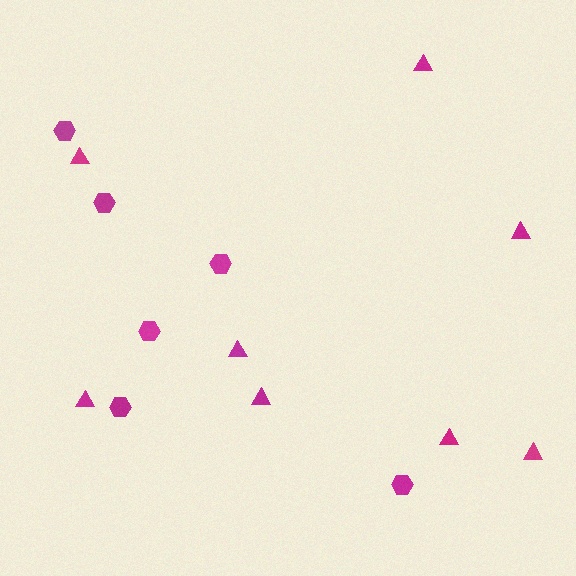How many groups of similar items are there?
There are 2 groups: one group of triangles (8) and one group of hexagons (6).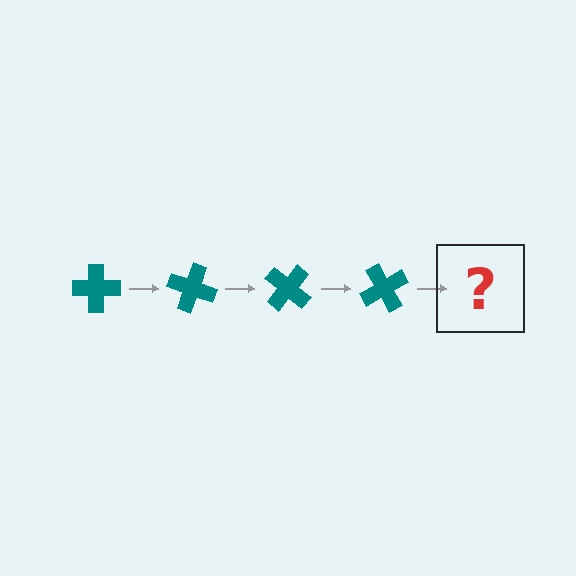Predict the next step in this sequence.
The next step is a teal cross rotated 80 degrees.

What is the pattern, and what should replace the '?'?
The pattern is that the cross rotates 20 degrees each step. The '?' should be a teal cross rotated 80 degrees.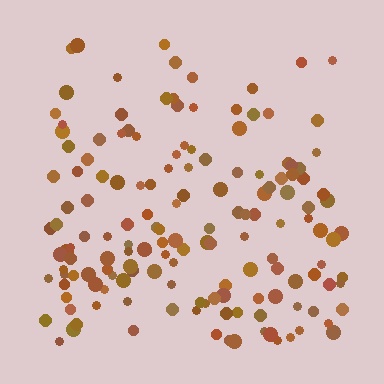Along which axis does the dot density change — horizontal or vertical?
Vertical.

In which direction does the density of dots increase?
From top to bottom, with the bottom side densest.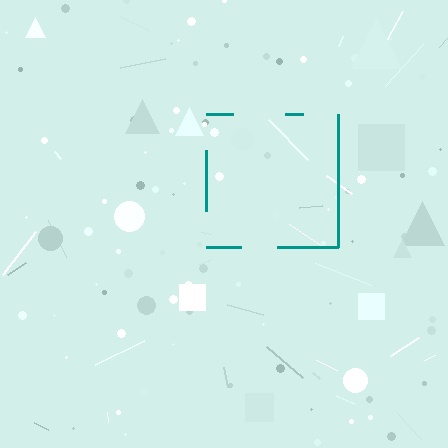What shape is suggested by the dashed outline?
The dashed outline suggests a square.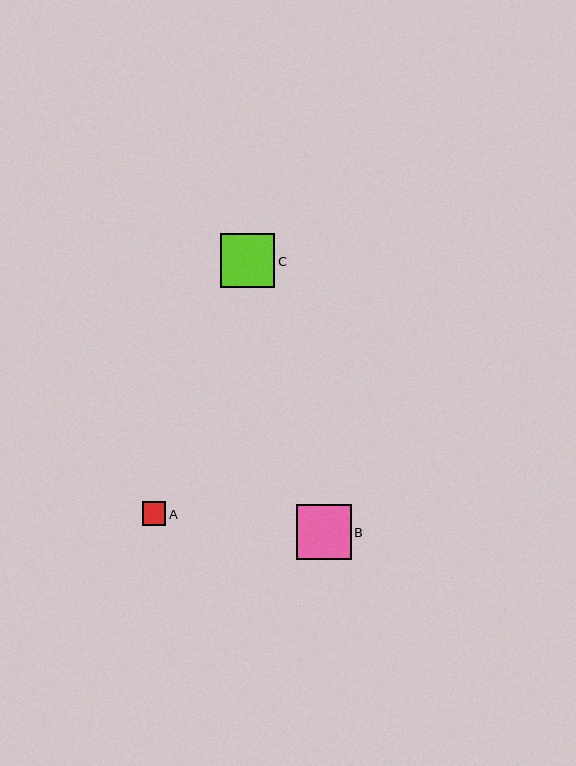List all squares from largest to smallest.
From largest to smallest: B, C, A.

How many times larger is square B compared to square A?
Square B is approximately 2.4 times the size of square A.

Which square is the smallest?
Square A is the smallest with a size of approximately 23 pixels.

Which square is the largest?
Square B is the largest with a size of approximately 55 pixels.